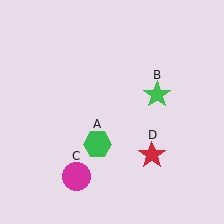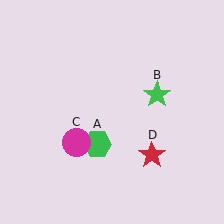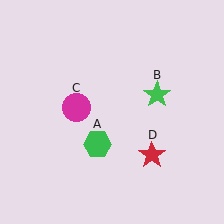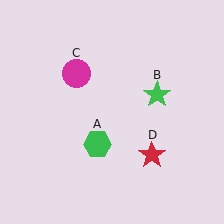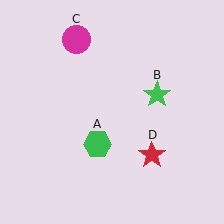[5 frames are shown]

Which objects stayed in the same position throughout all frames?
Green hexagon (object A) and green star (object B) and red star (object D) remained stationary.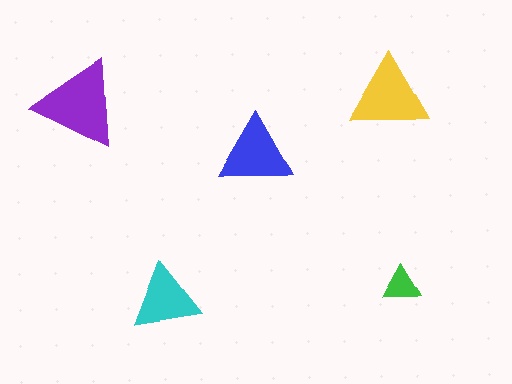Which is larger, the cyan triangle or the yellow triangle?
The yellow one.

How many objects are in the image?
There are 5 objects in the image.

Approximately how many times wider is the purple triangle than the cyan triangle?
About 1.5 times wider.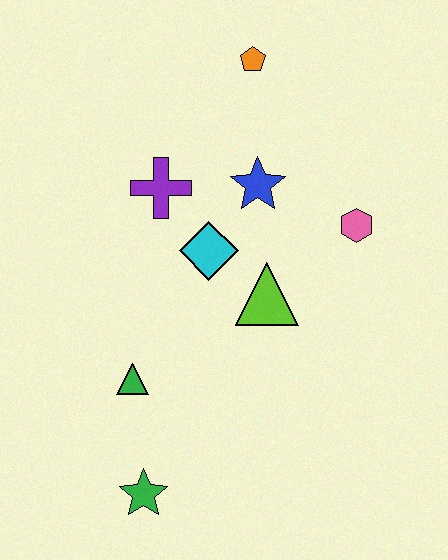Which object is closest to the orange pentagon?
The blue star is closest to the orange pentagon.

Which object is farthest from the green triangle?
The orange pentagon is farthest from the green triangle.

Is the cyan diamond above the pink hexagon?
No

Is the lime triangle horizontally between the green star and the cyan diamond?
No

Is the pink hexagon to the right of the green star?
Yes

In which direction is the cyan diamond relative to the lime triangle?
The cyan diamond is to the left of the lime triangle.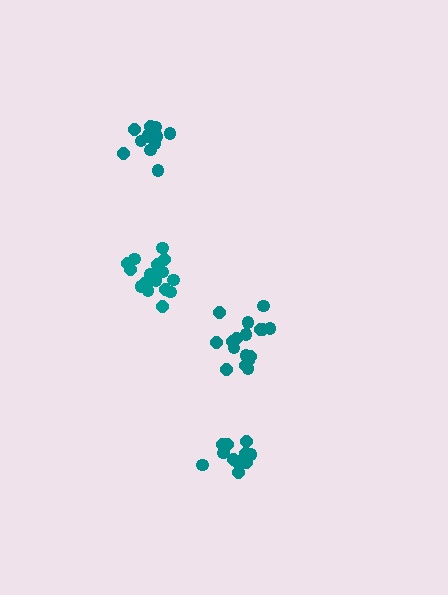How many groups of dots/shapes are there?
There are 4 groups.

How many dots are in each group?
Group 1: 14 dots, Group 2: 17 dots, Group 3: 14 dots, Group 4: 20 dots (65 total).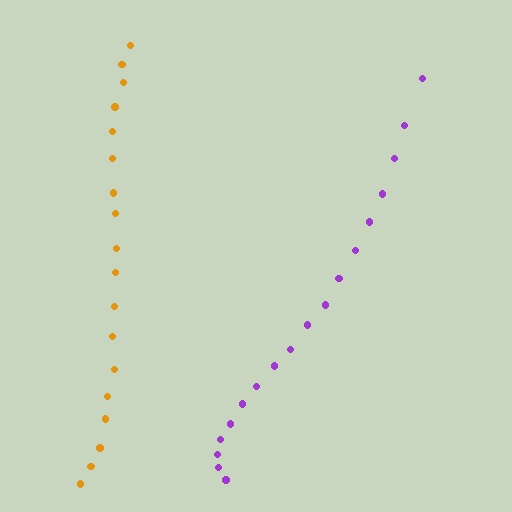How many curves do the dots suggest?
There are 2 distinct paths.